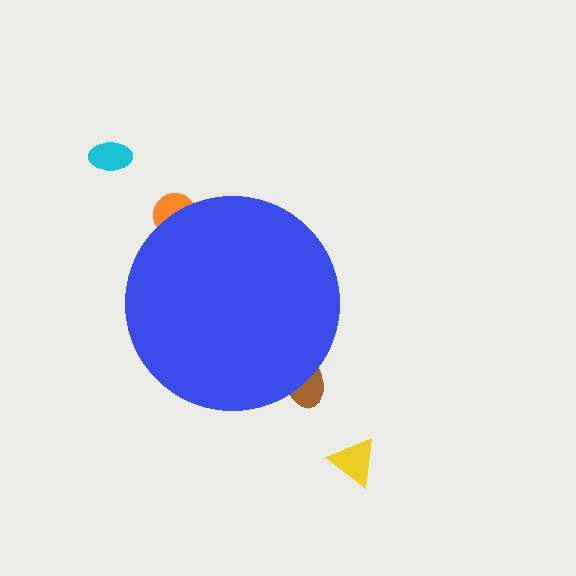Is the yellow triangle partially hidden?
No, the yellow triangle is fully visible.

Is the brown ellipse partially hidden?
Yes, the brown ellipse is partially hidden behind the blue circle.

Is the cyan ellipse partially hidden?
No, the cyan ellipse is fully visible.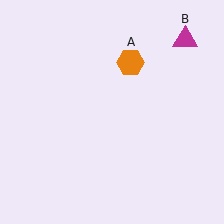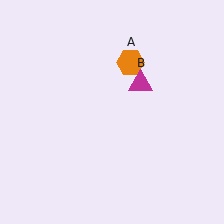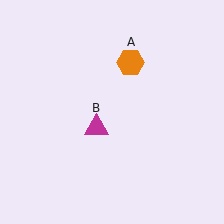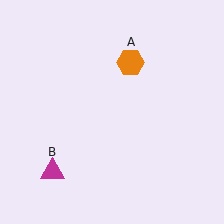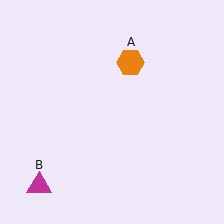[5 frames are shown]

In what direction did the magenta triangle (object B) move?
The magenta triangle (object B) moved down and to the left.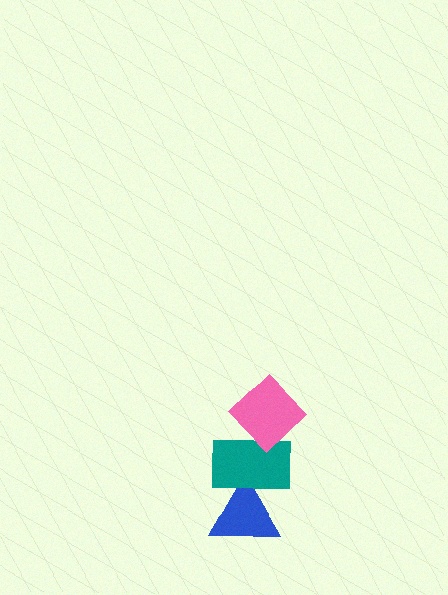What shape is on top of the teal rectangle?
The pink diamond is on top of the teal rectangle.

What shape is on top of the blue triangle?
The teal rectangle is on top of the blue triangle.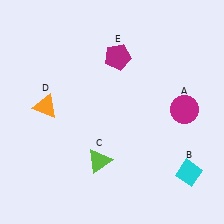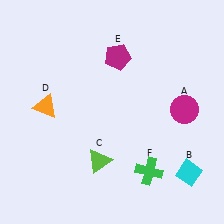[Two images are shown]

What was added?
A green cross (F) was added in Image 2.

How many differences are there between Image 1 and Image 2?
There is 1 difference between the two images.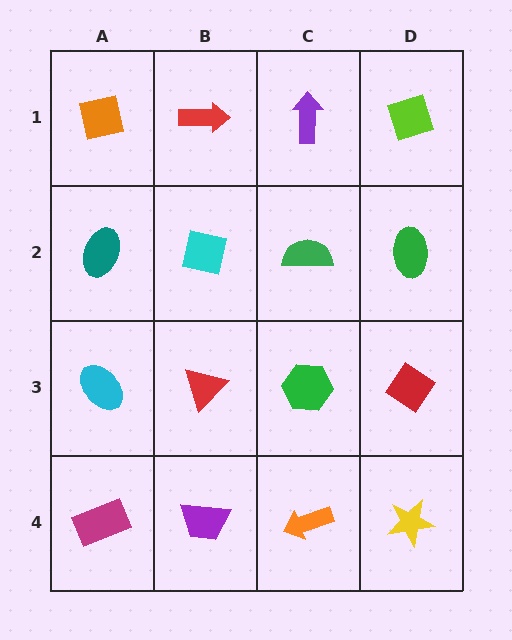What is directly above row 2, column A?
An orange square.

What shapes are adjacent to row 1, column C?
A green semicircle (row 2, column C), a red arrow (row 1, column B), a lime diamond (row 1, column D).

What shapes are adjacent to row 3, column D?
A green ellipse (row 2, column D), a yellow star (row 4, column D), a green hexagon (row 3, column C).